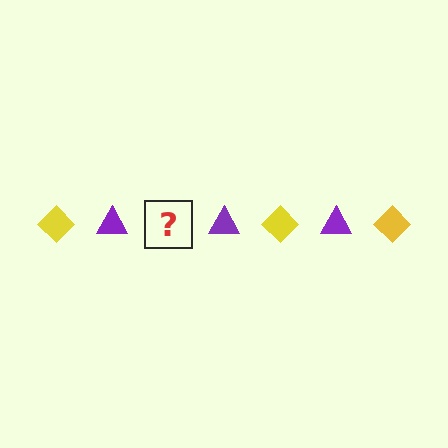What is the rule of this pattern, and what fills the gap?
The rule is that the pattern alternates between yellow diamond and purple triangle. The gap should be filled with a yellow diamond.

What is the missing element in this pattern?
The missing element is a yellow diamond.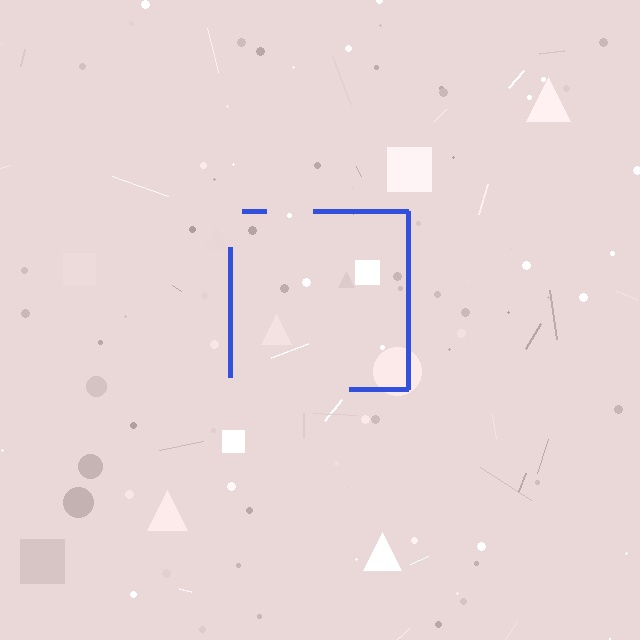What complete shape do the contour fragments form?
The contour fragments form a square.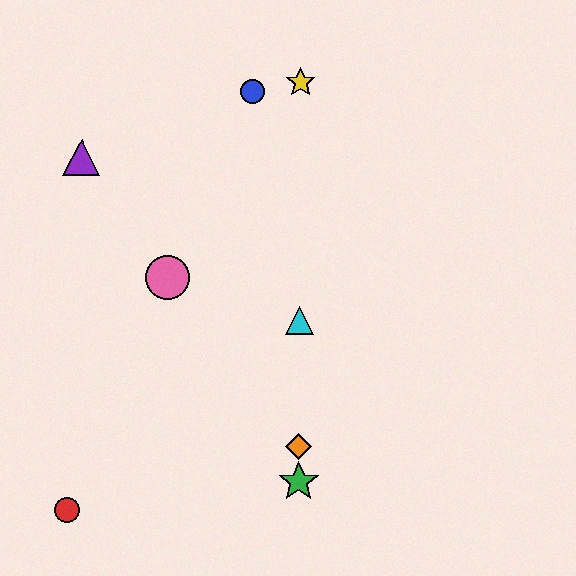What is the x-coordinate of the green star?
The green star is at x≈299.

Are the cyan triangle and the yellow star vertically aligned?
Yes, both are at x≈300.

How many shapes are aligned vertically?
4 shapes (the green star, the yellow star, the orange diamond, the cyan triangle) are aligned vertically.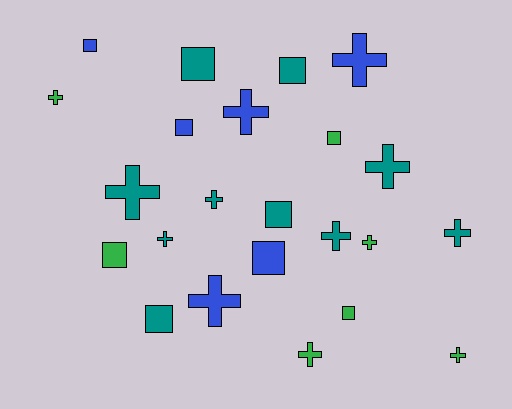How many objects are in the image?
There are 23 objects.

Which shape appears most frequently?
Cross, with 13 objects.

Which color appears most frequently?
Teal, with 10 objects.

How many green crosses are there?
There are 4 green crosses.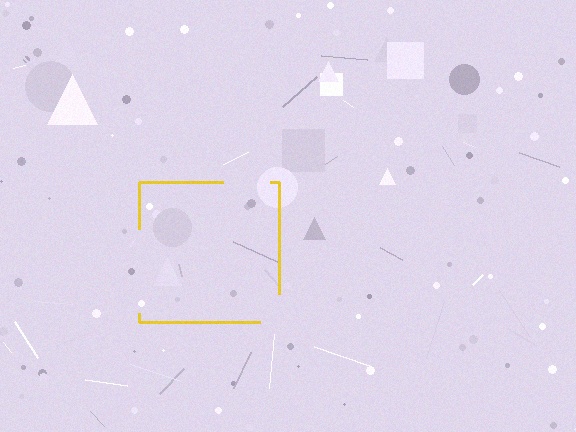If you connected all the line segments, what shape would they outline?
They would outline a square.